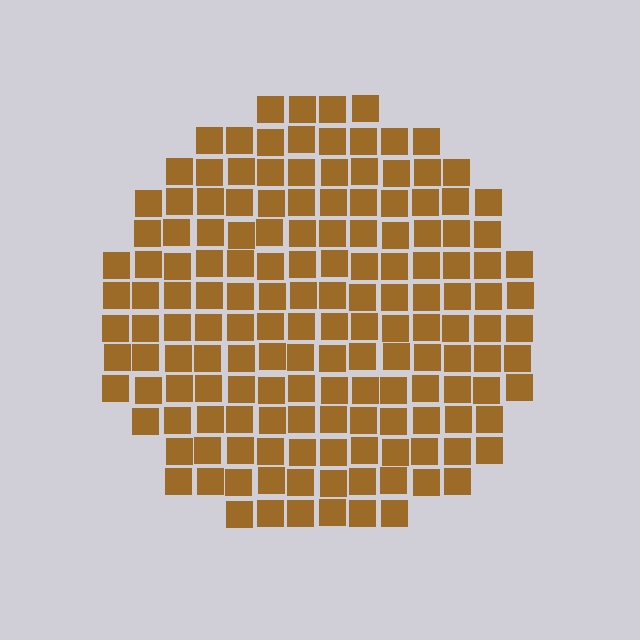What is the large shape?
The large shape is a circle.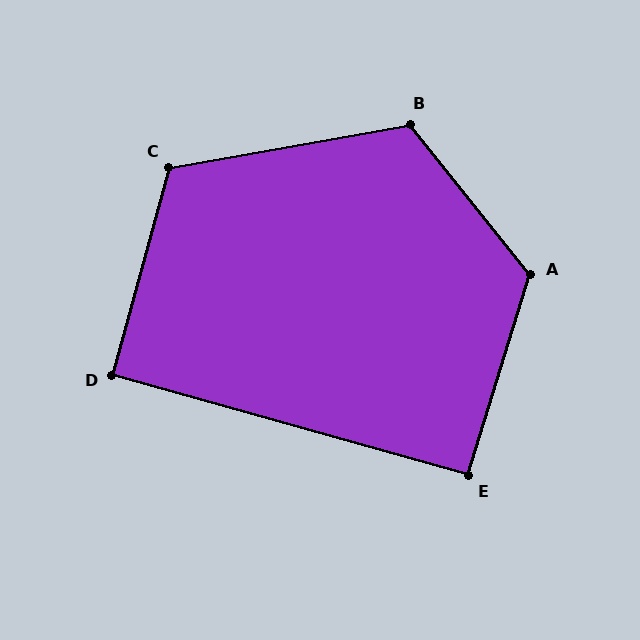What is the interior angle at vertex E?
Approximately 91 degrees (approximately right).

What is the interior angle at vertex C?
Approximately 115 degrees (obtuse).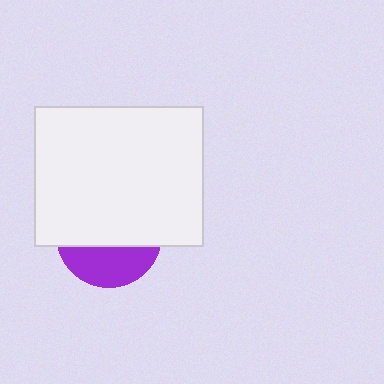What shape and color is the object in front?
The object in front is a white rectangle.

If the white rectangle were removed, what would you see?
You would see the complete purple circle.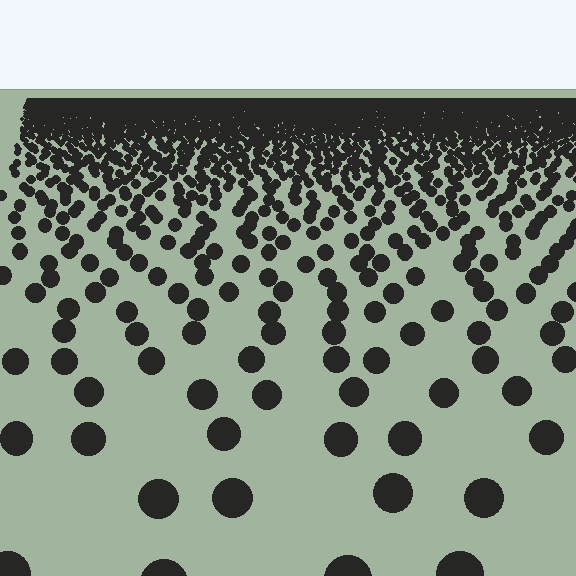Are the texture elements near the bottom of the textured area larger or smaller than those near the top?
Larger. Near the bottom, elements are closer to the viewer and appear at a bigger on-screen size.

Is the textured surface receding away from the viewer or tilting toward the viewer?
The surface is receding away from the viewer. Texture elements get smaller and denser toward the top.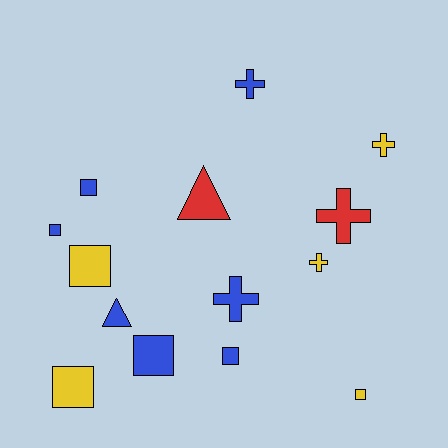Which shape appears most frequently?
Square, with 7 objects.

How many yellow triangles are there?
There are no yellow triangles.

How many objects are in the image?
There are 14 objects.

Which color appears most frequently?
Blue, with 7 objects.